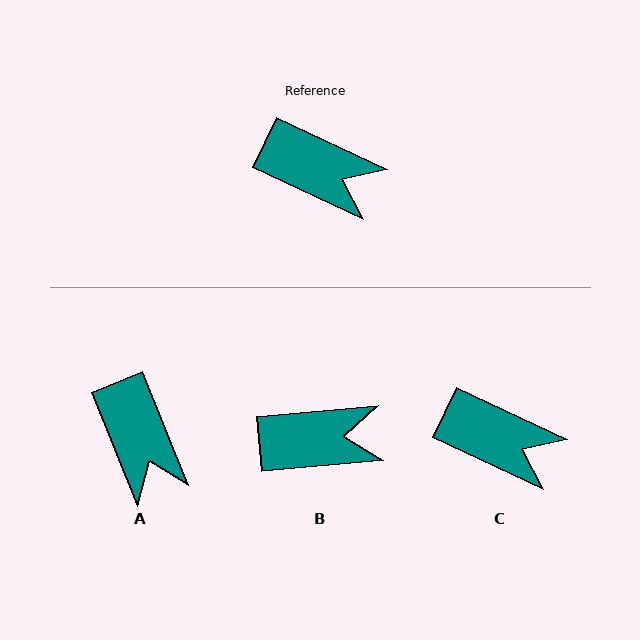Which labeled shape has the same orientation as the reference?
C.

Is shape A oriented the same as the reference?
No, it is off by about 43 degrees.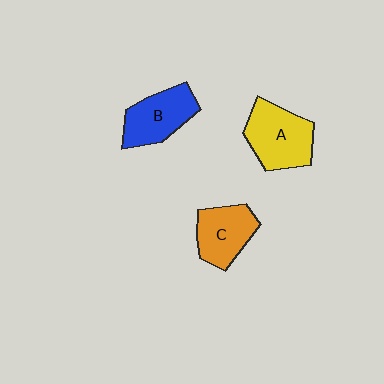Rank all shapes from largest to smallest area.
From largest to smallest: A (yellow), B (blue), C (orange).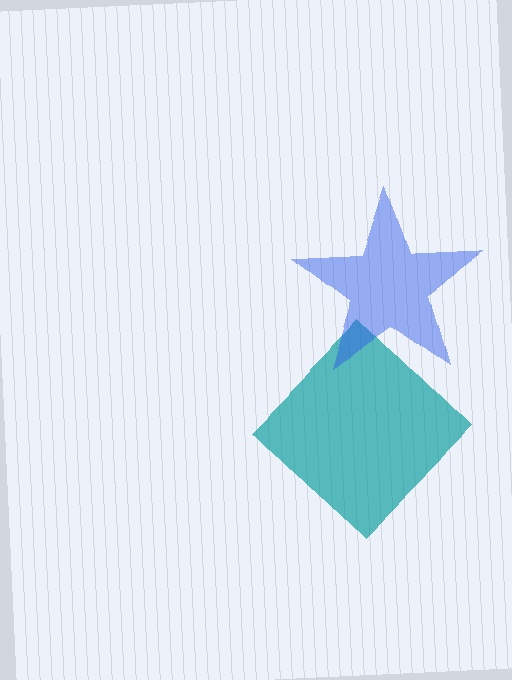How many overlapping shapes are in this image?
There are 2 overlapping shapes in the image.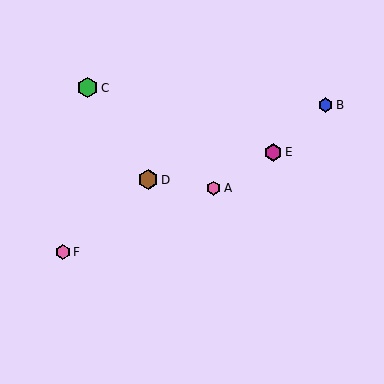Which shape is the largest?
The green hexagon (labeled C) is the largest.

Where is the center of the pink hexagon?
The center of the pink hexagon is at (213, 188).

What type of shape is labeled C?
Shape C is a green hexagon.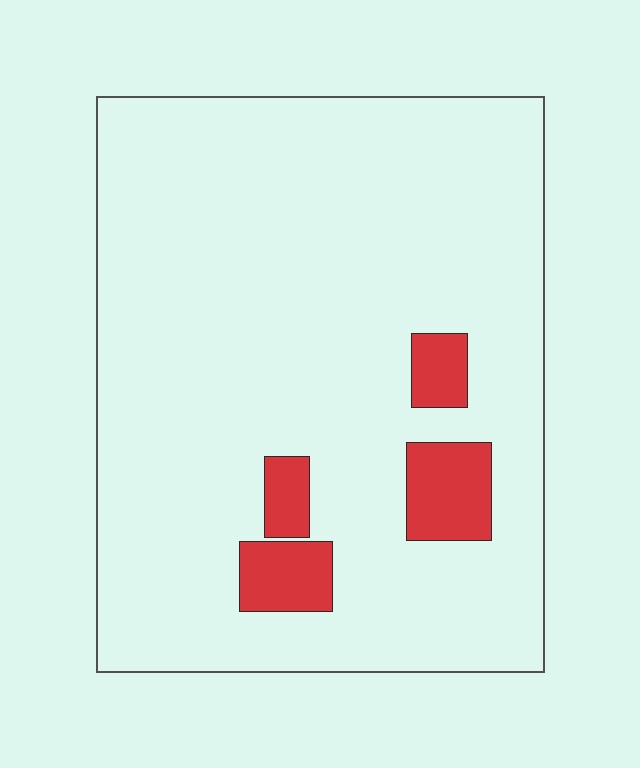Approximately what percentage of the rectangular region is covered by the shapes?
Approximately 10%.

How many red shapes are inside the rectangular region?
4.